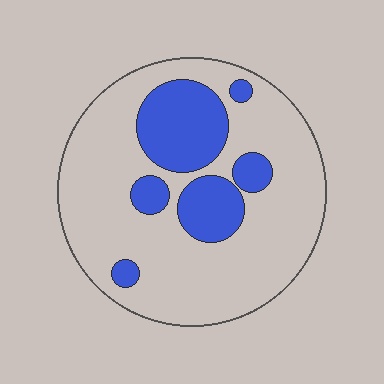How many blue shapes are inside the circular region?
6.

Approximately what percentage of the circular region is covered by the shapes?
Approximately 25%.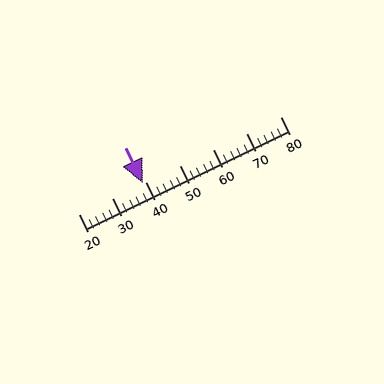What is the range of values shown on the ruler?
The ruler shows values from 20 to 80.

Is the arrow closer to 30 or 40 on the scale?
The arrow is closer to 40.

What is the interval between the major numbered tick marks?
The major tick marks are spaced 10 units apart.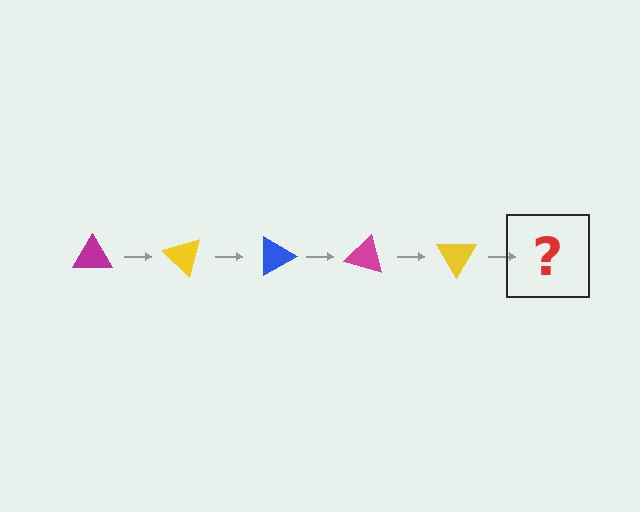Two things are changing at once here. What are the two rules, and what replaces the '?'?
The two rules are that it rotates 45 degrees each step and the color cycles through magenta, yellow, and blue. The '?' should be a blue triangle, rotated 225 degrees from the start.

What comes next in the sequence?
The next element should be a blue triangle, rotated 225 degrees from the start.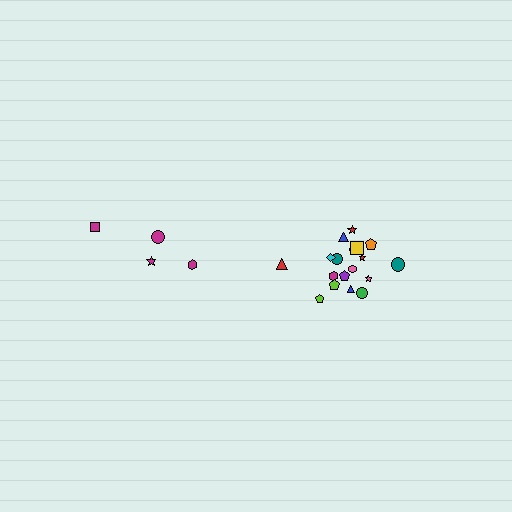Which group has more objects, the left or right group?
The right group.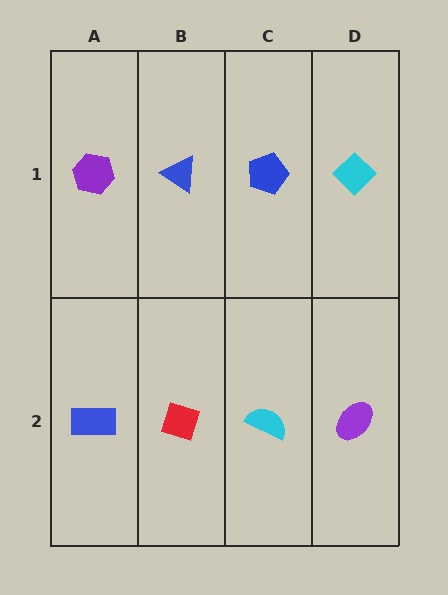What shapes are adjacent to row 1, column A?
A blue rectangle (row 2, column A), a blue triangle (row 1, column B).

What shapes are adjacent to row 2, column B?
A blue triangle (row 1, column B), a blue rectangle (row 2, column A), a cyan semicircle (row 2, column C).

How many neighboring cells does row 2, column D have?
2.